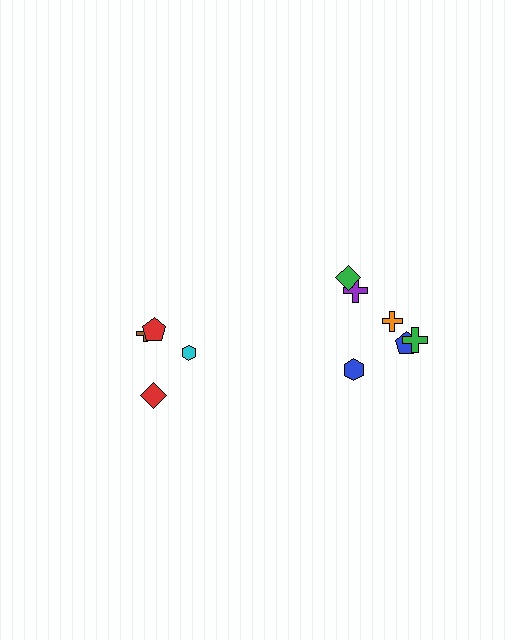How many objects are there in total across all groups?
There are 10 objects.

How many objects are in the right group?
There are 6 objects.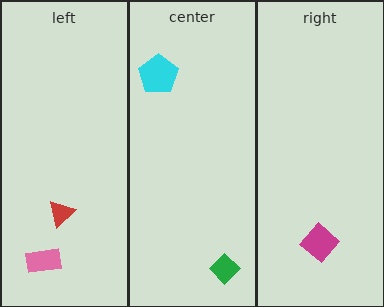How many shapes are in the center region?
2.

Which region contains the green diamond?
The center region.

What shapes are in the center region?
The green diamond, the cyan pentagon.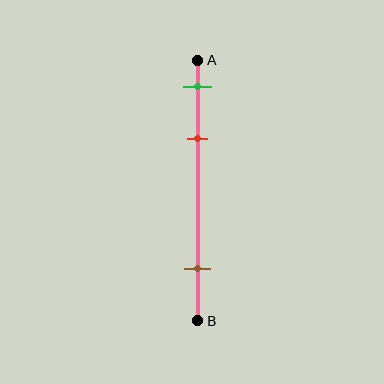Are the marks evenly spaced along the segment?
No, the marks are not evenly spaced.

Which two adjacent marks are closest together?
The green and red marks are the closest adjacent pair.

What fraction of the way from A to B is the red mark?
The red mark is approximately 30% (0.3) of the way from A to B.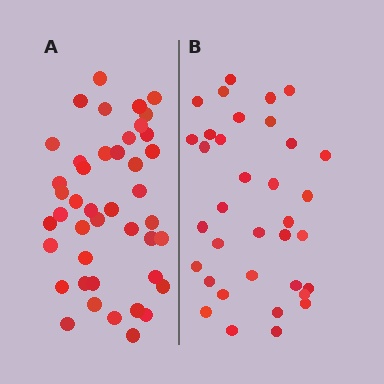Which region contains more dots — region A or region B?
Region A (the left region) has more dots.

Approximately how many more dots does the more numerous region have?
Region A has roughly 8 or so more dots than region B.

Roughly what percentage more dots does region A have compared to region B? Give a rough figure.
About 25% more.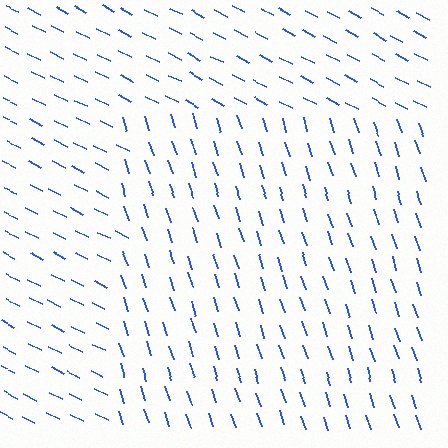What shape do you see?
I see a rectangle.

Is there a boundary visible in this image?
Yes, there is a texture boundary formed by a change in line orientation.